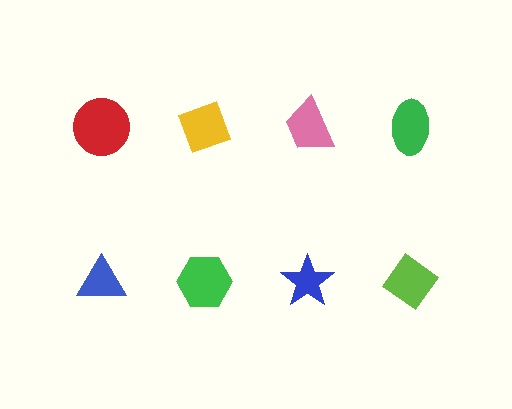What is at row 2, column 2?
A green hexagon.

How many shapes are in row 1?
4 shapes.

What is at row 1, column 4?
A green ellipse.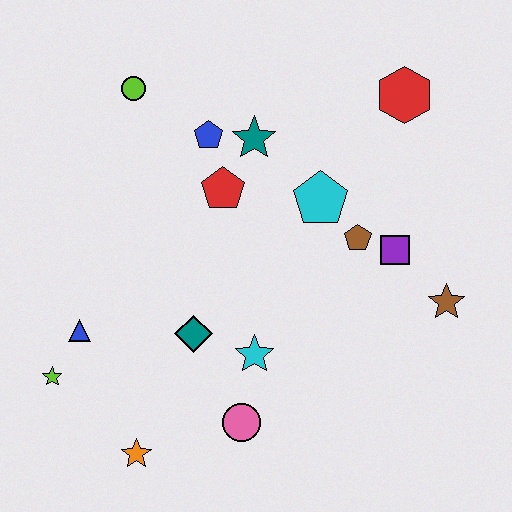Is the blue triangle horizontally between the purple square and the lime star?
Yes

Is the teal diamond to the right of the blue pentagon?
No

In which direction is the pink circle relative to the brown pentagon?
The pink circle is below the brown pentagon.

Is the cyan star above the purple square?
No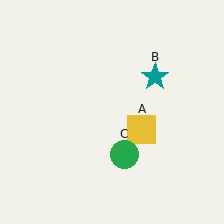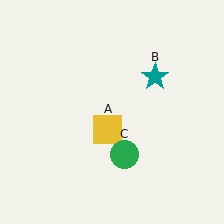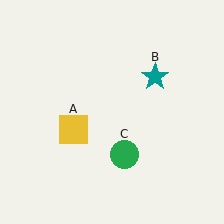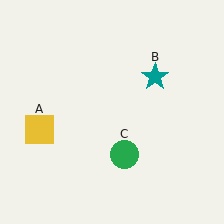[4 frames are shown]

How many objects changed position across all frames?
1 object changed position: yellow square (object A).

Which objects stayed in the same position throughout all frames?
Teal star (object B) and green circle (object C) remained stationary.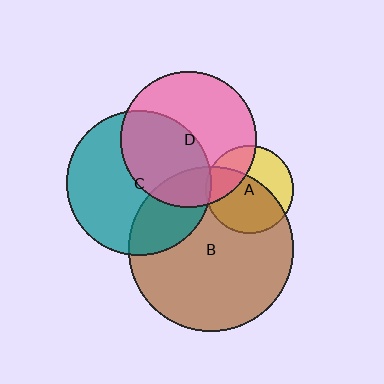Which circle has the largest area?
Circle B (brown).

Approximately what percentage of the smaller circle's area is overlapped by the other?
Approximately 5%.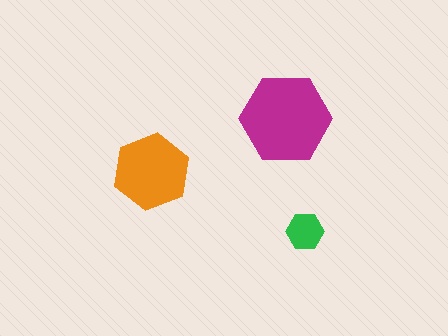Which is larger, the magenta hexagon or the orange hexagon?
The magenta one.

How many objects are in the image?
There are 3 objects in the image.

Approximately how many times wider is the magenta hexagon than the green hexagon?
About 2.5 times wider.